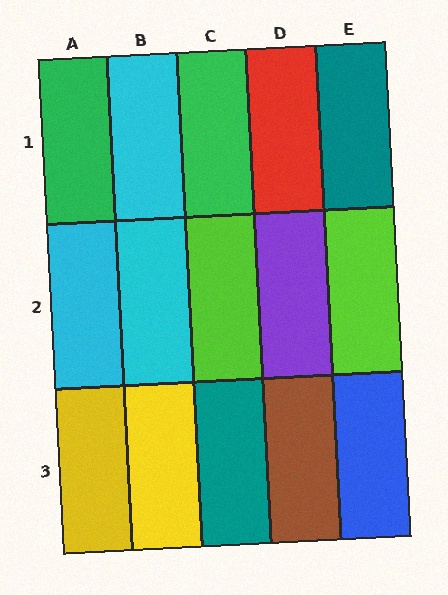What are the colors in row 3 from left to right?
Yellow, yellow, teal, brown, blue.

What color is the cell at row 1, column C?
Green.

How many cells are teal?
2 cells are teal.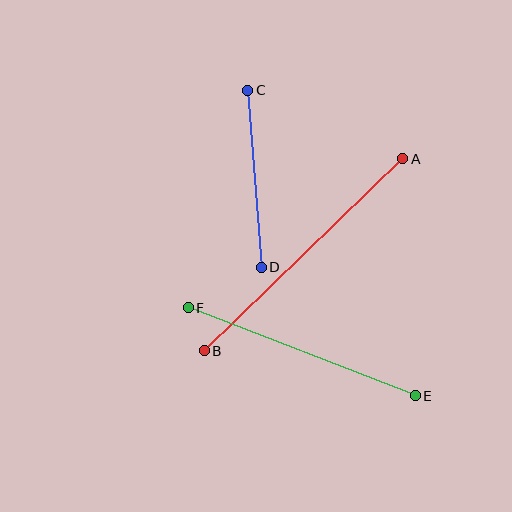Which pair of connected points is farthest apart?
Points A and B are farthest apart.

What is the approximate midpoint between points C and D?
The midpoint is at approximately (255, 179) pixels.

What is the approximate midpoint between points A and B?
The midpoint is at approximately (303, 255) pixels.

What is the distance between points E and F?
The distance is approximately 244 pixels.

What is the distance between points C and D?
The distance is approximately 177 pixels.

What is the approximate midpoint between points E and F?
The midpoint is at approximately (302, 352) pixels.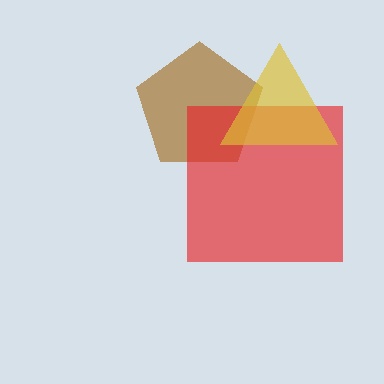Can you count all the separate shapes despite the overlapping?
Yes, there are 3 separate shapes.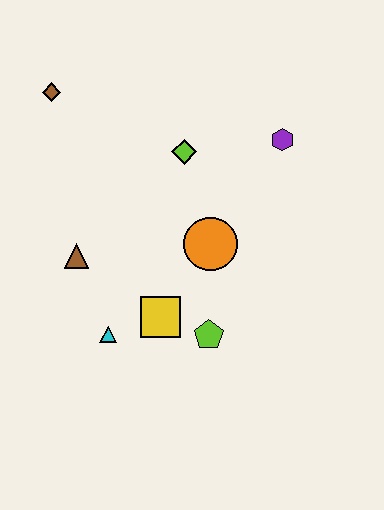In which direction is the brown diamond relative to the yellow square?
The brown diamond is above the yellow square.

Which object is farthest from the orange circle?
The brown diamond is farthest from the orange circle.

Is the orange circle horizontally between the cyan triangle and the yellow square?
No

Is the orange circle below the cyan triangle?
No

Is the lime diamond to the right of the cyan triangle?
Yes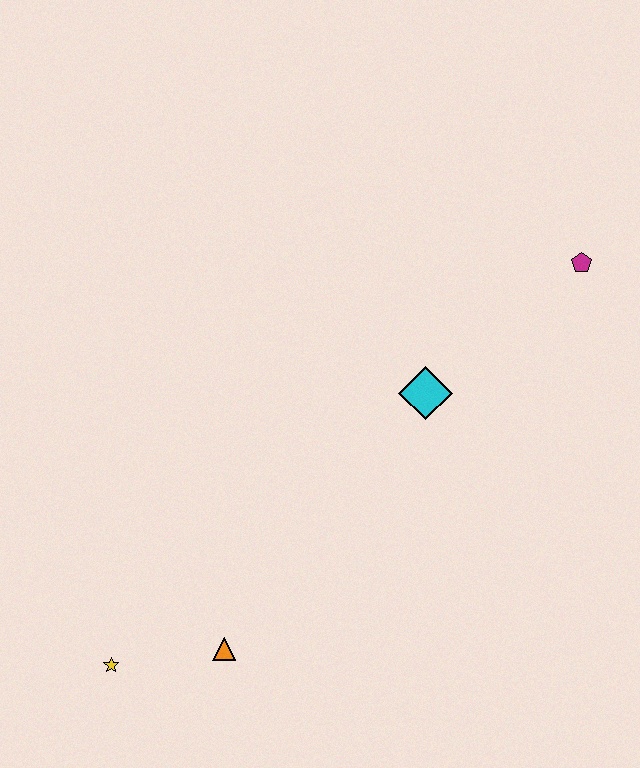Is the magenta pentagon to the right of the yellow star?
Yes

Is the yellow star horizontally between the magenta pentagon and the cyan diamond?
No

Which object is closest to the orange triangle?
The yellow star is closest to the orange triangle.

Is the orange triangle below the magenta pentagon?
Yes